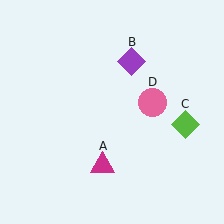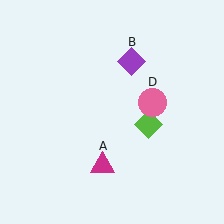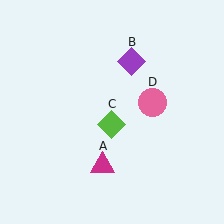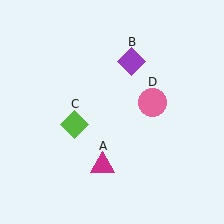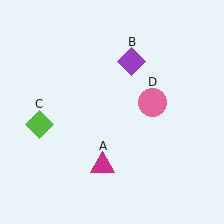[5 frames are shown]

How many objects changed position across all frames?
1 object changed position: lime diamond (object C).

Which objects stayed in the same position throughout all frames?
Magenta triangle (object A) and purple diamond (object B) and pink circle (object D) remained stationary.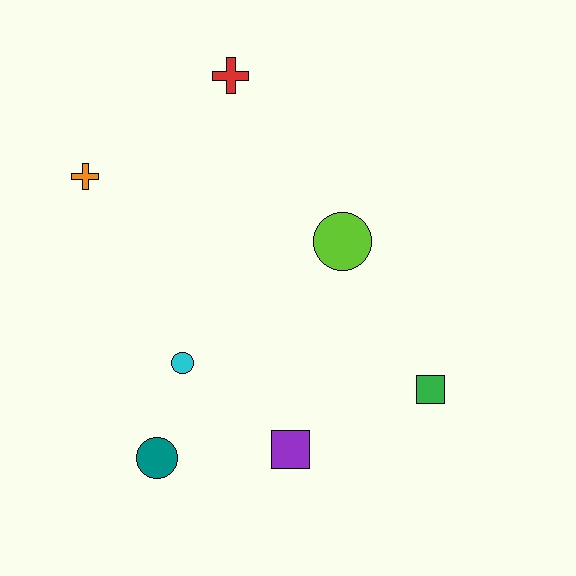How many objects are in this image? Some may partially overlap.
There are 7 objects.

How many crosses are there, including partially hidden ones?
There are 2 crosses.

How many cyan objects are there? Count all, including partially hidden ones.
There is 1 cyan object.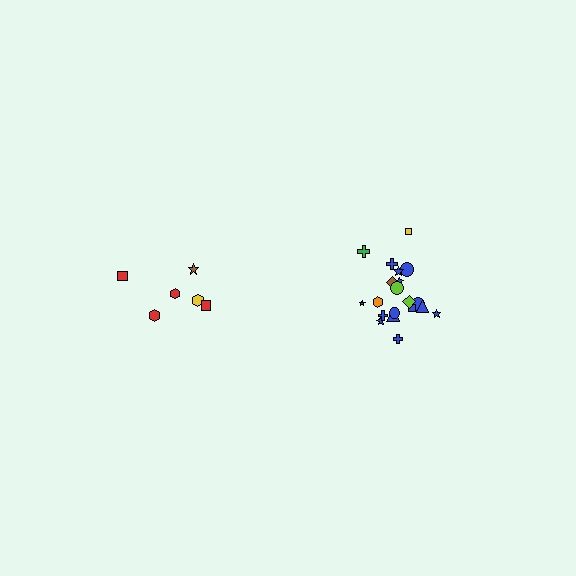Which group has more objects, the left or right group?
The right group.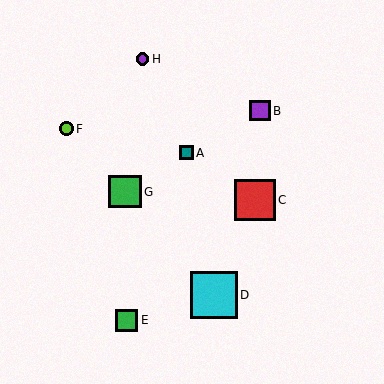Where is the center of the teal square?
The center of the teal square is at (187, 153).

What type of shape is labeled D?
Shape D is a cyan square.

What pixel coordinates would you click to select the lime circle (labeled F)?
Click at (66, 129) to select the lime circle F.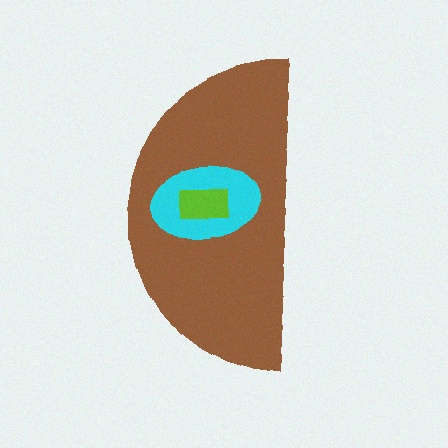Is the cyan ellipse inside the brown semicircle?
Yes.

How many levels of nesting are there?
3.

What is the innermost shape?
The lime rectangle.